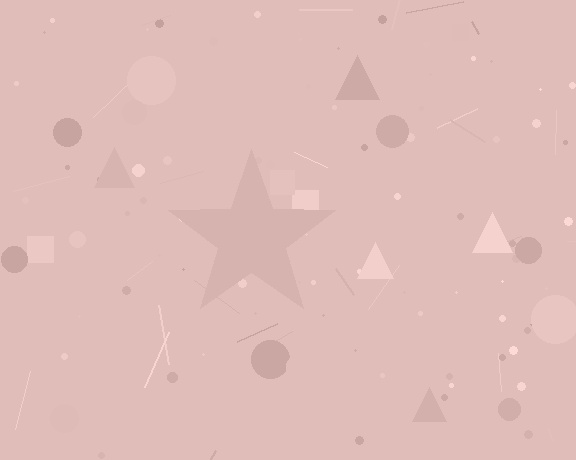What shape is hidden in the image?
A star is hidden in the image.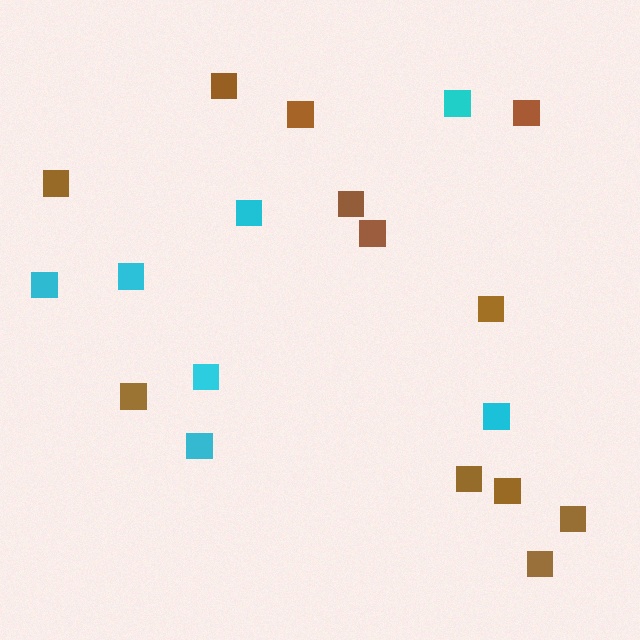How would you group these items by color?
There are 2 groups: one group of cyan squares (7) and one group of brown squares (12).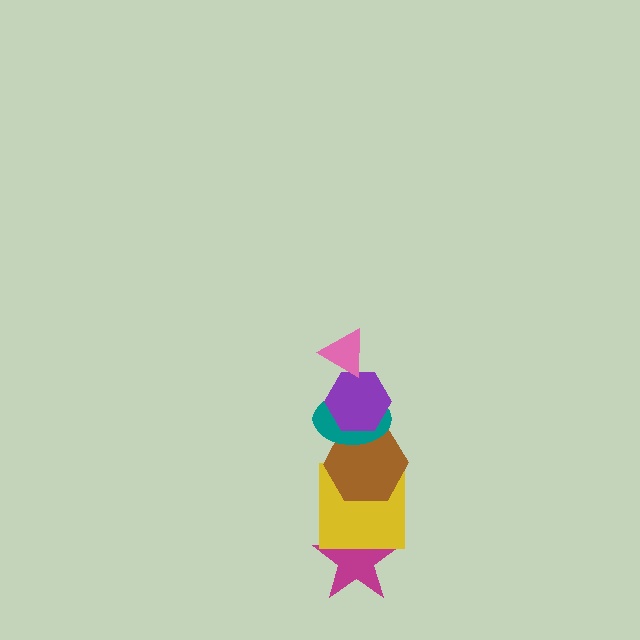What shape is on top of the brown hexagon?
The teal ellipse is on top of the brown hexagon.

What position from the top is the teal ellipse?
The teal ellipse is 3rd from the top.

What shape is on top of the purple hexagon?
The pink triangle is on top of the purple hexagon.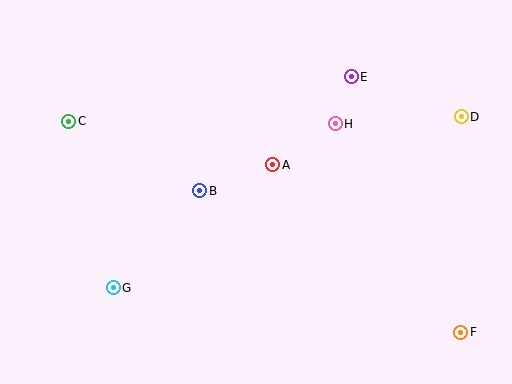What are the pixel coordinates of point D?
Point D is at (461, 117).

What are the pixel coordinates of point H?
Point H is at (335, 124).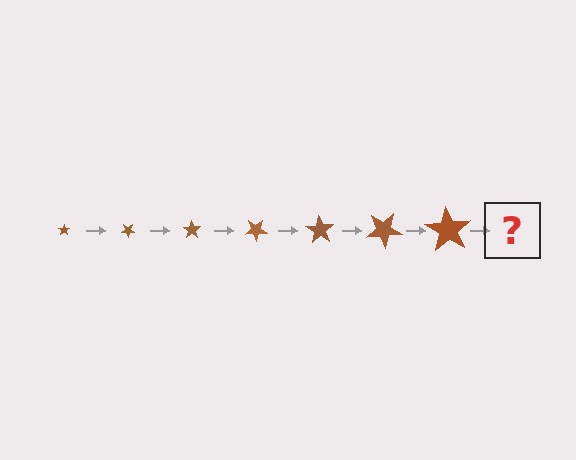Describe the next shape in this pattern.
It should be a star, larger than the previous one and rotated 245 degrees from the start.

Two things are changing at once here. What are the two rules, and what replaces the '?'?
The two rules are that the star grows larger each step and it rotates 35 degrees each step. The '?' should be a star, larger than the previous one and rotated 245 degrees from the start.